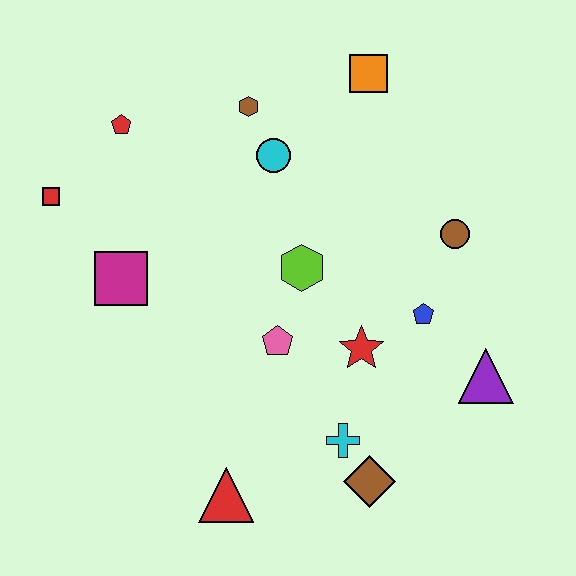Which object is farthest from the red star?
The red square is farthest from the red star.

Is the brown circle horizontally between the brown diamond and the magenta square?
No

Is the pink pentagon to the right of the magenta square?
Yes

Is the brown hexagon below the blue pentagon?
No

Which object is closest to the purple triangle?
The blue pentagon is closest to the purple triangle.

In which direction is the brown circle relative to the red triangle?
The brown circle is above the red triangle.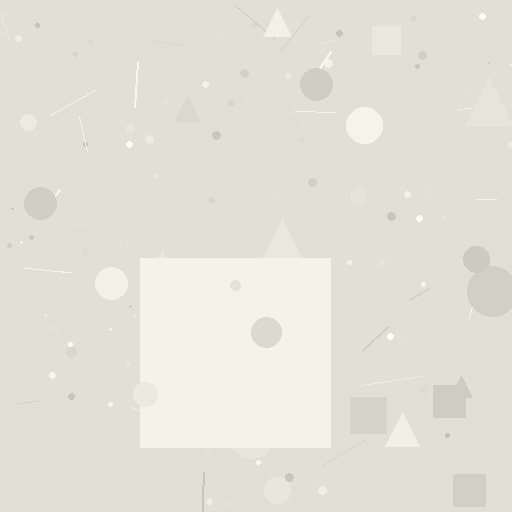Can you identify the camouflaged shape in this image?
The camouflaged shape is a square.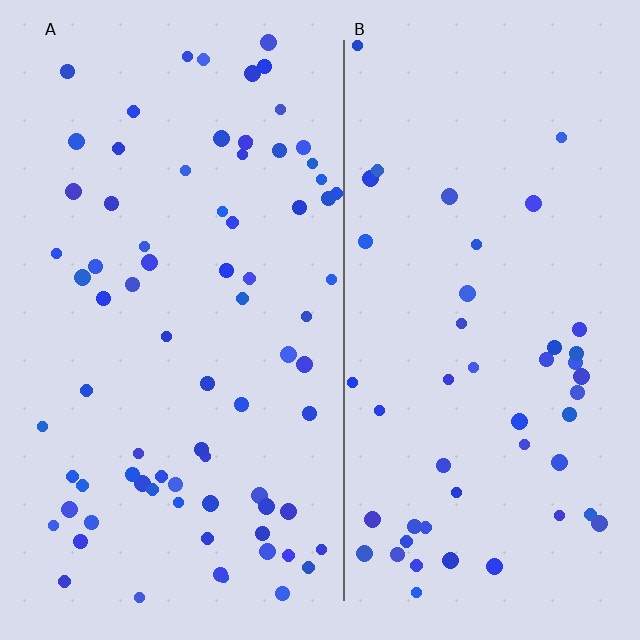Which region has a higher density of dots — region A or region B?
A (the left).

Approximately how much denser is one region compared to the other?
Approximately 1.6× — region A over region B.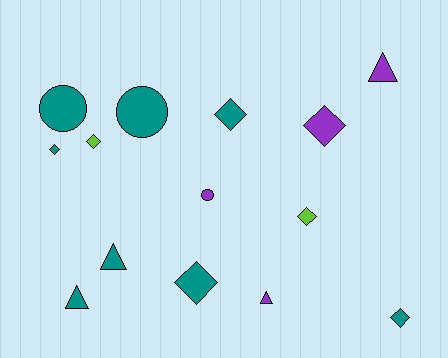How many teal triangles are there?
There are 2 teal triangles.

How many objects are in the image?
There are 14 objects.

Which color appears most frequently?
Teal, with 8 objects.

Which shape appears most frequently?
Diamond, with 7 objects.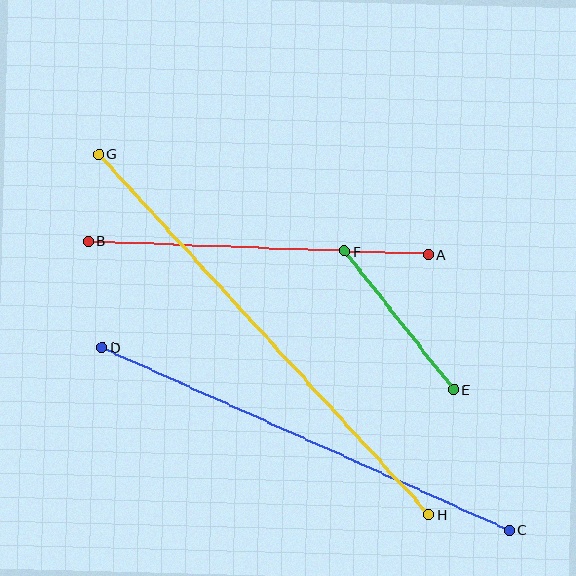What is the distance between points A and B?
The distance is approximately 340 pixels.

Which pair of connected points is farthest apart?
Points G and H are farthest apart.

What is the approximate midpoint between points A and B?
The midpoint is at approximately (258, 248) pixels.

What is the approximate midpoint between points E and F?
The midpoint is at approximately (399, 320) pixels.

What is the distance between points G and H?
The distance is approximately 489 pixels.